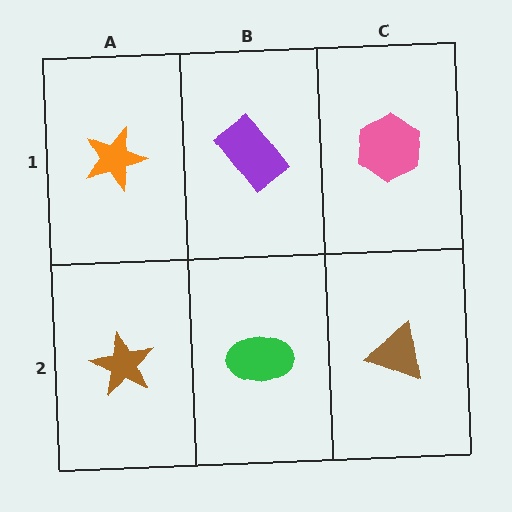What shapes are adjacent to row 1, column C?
A brown triangle (row 2, column C), a purple rectangle (row 1, column B).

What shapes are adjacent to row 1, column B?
A green ellipse (row 2, column B), an orange star (row 1, column A), a pink hexagon (row 1, column C).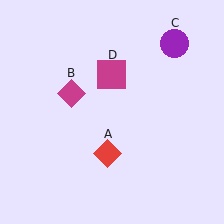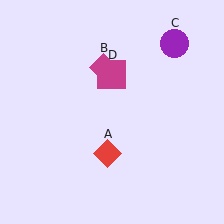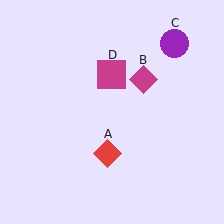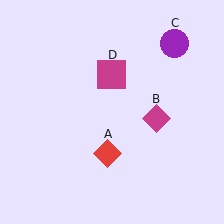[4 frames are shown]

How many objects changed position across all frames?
1 object changed position: magenta diamond (object B).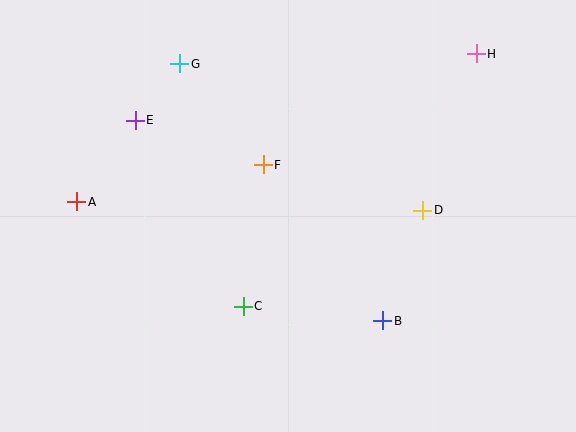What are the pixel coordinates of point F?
Point F is at (263, 165).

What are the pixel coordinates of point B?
Point B is at (383, 321).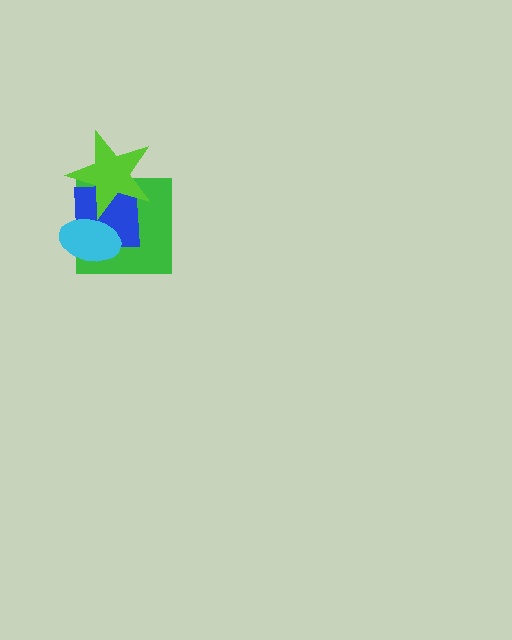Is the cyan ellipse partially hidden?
No, no other shape covers it.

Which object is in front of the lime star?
The cyan ellipse is in front of the lime star.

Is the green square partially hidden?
Yes, it is partially covered by another shape.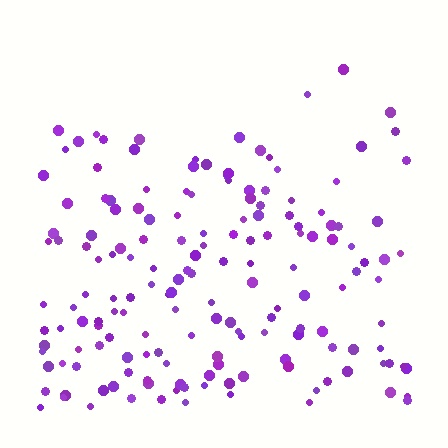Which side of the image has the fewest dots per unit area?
The top.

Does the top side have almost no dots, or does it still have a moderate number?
Still a moderate number, just noticeably fewer than the bottom.